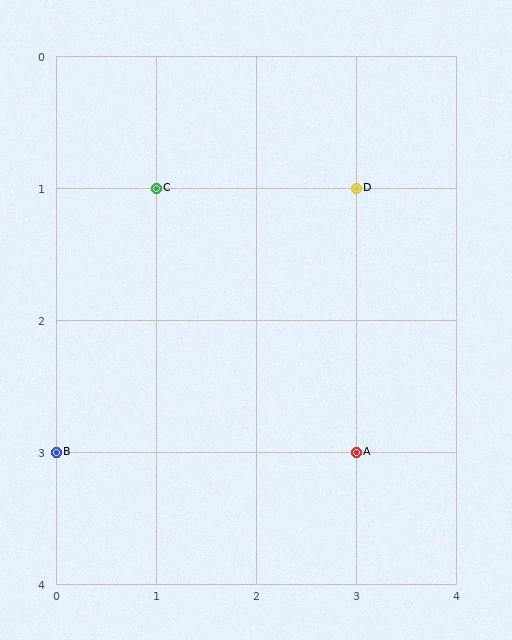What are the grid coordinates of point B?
Point B is at grid coordinates (0, 3).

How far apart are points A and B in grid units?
Points A and B are 3 columns apart.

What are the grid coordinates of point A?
Point A is at grid coordinates (3, 3).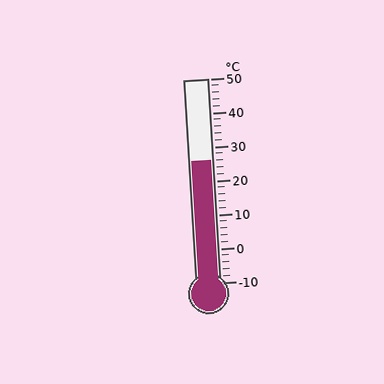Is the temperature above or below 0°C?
The temperature is above 0°C.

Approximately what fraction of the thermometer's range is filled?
The thermometer is filled to approximately 60% of its range.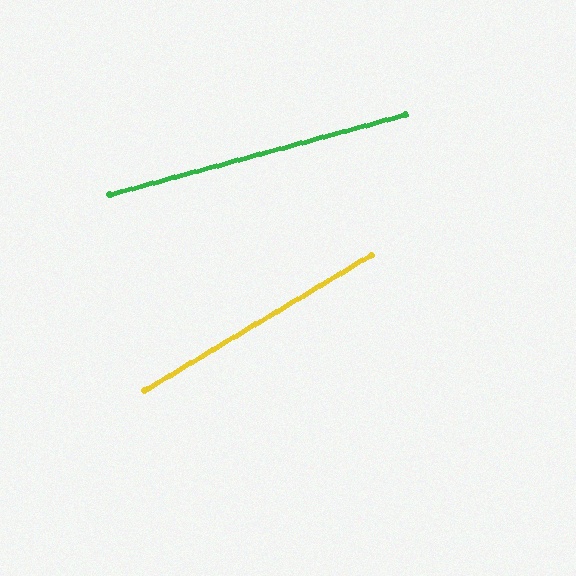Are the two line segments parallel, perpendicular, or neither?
Neither parallel nor perpendicular — they differ by about 16°.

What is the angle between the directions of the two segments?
Approximately 16 degrees.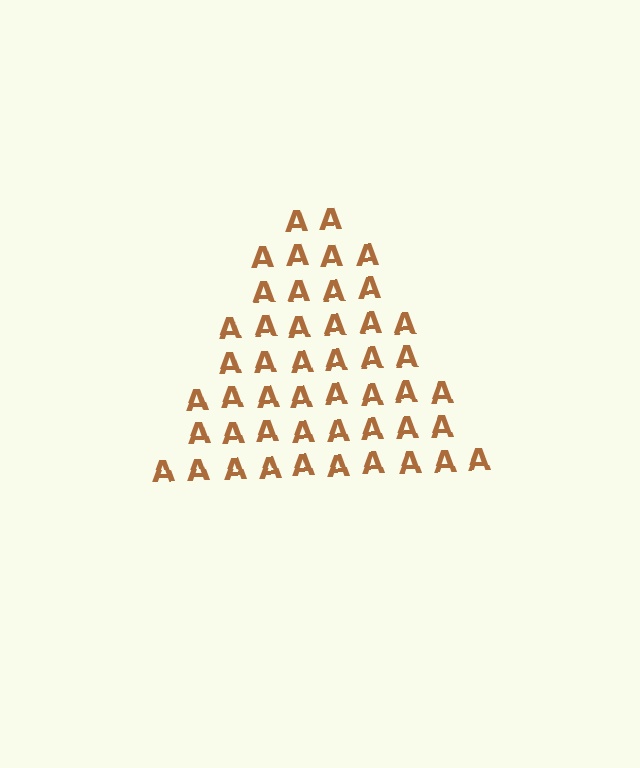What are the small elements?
The small elements are letter A's.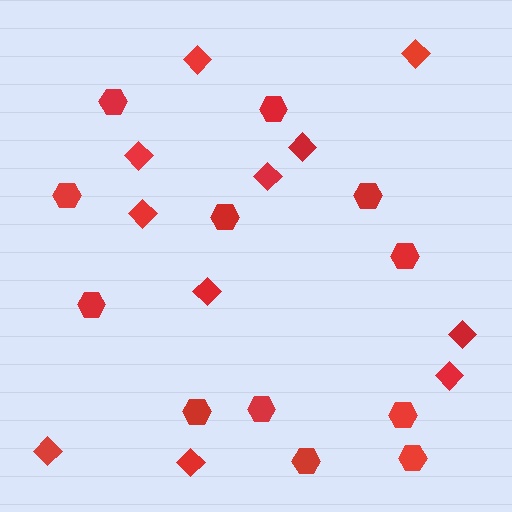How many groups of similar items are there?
There are 2 groups: one group of diamonds (11) and one group of hexagons (12).